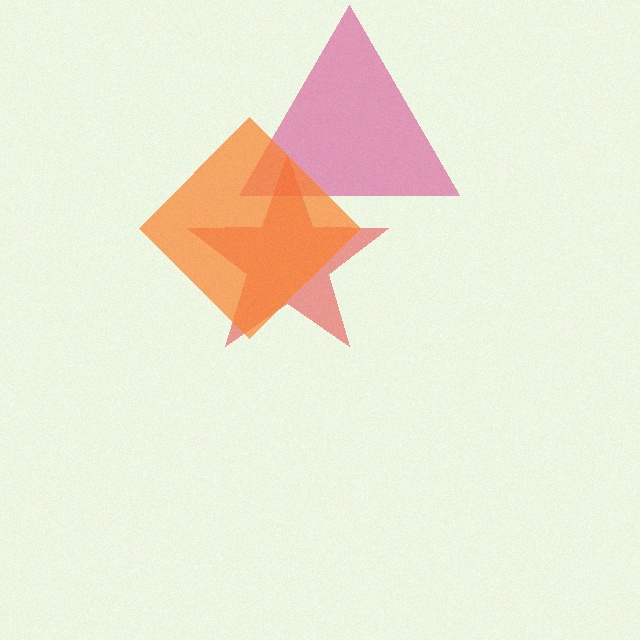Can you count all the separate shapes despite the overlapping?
Yes, there are 3 separate shapes.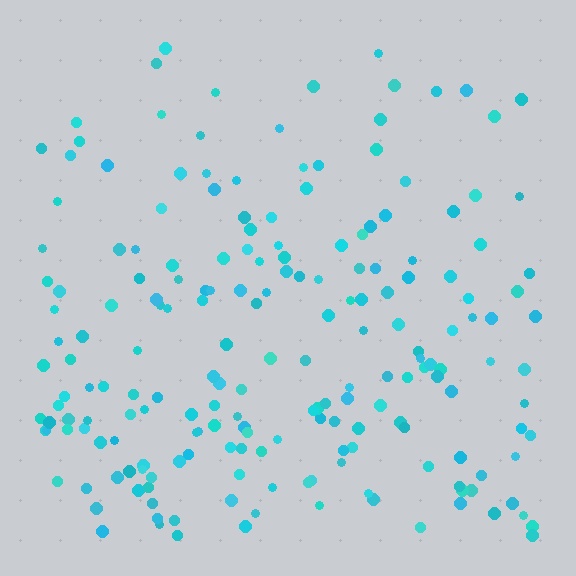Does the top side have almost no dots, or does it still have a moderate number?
Still a moderate number, just noticeably fewer than the bottom.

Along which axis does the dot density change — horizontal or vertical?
Vertical.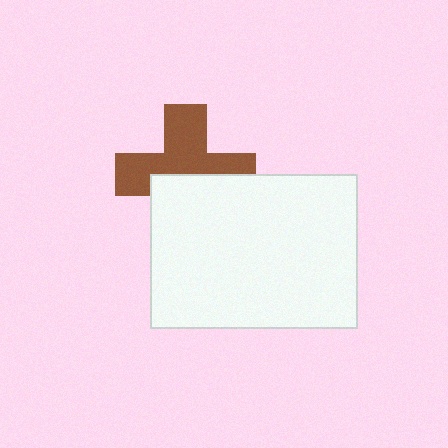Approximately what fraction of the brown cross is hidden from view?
Roughly 44% of the brown cross is hidden behind the white rectangle.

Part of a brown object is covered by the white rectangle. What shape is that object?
It is a cross.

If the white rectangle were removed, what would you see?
You would see the complete brown cross.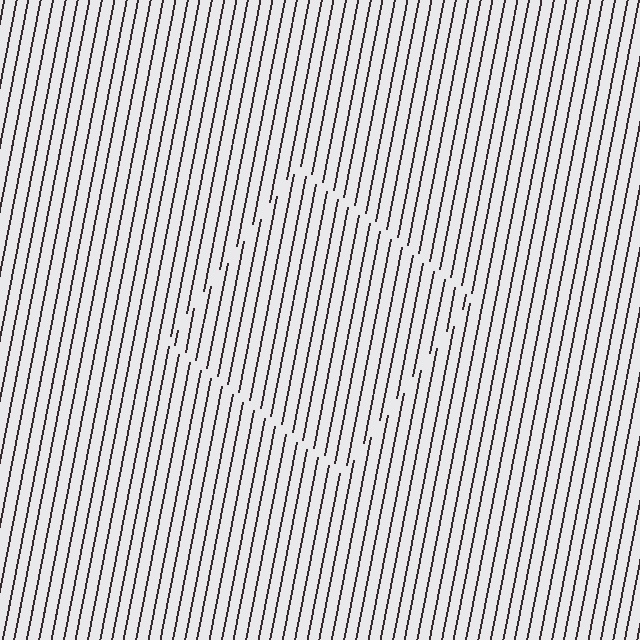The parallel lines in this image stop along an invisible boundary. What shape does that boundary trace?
An illusory square. The interior of the shape contains the same grating, shifted by half a period — the contour is defined by the phase discontinuity where line-ends from the inner and outer gratings abut.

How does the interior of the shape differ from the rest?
The interior of the shape contains the same grating, shifted by half a period — the contour is defined by the phase discontinuity where line-ends from the inner and outer gratings abut.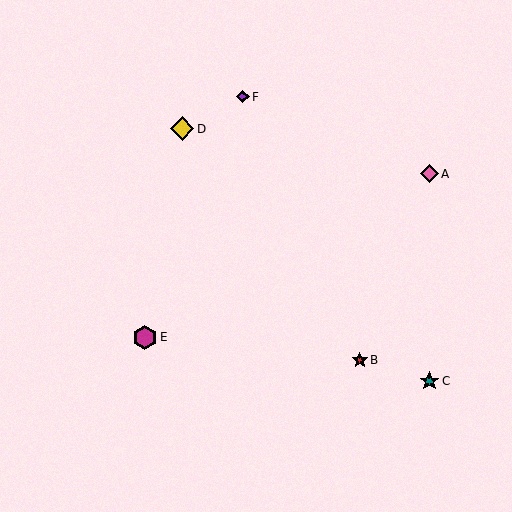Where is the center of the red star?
The center of the red star is at (360, 360).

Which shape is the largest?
The magenta hexagon (labeled E) is the largest.